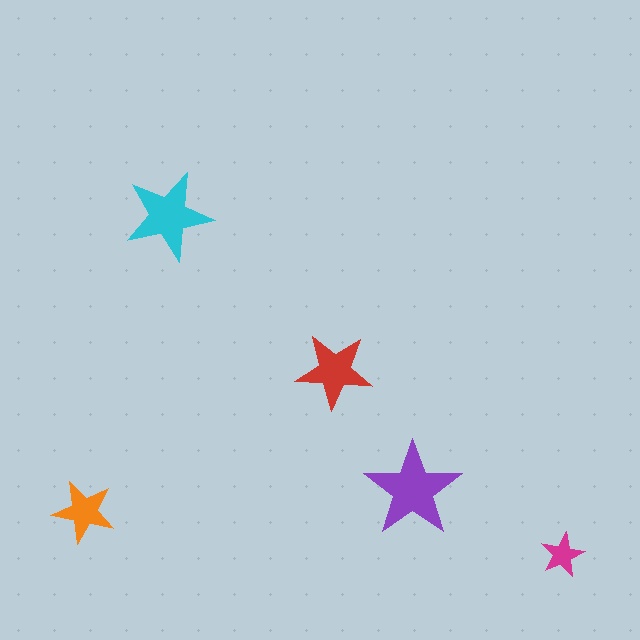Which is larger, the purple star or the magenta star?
The purple one.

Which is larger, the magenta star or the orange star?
The orange one.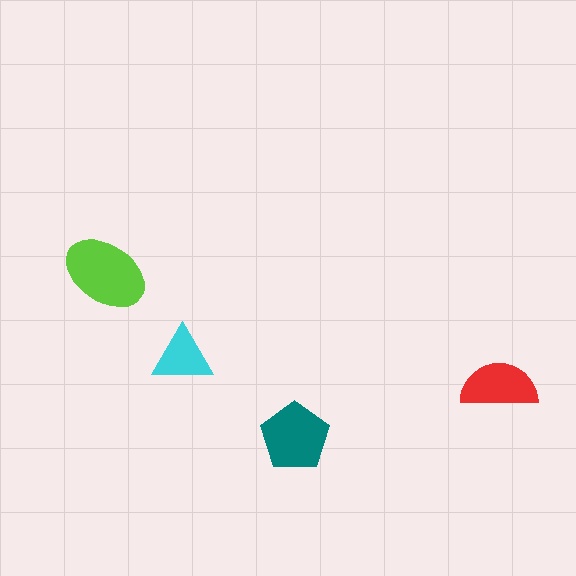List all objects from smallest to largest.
The cyan triangle, the red semicircle, the teal pentagon, the lime ellipse.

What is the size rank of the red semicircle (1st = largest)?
3rd.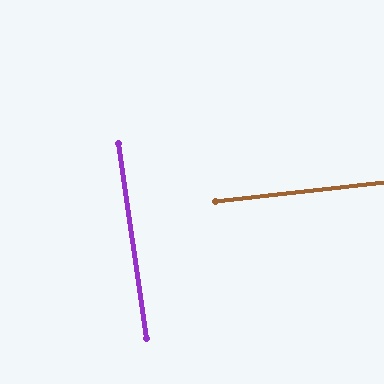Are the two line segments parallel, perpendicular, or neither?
Perpendicular — they meet at approximately 88°.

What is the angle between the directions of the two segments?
Approximately 88 degrees.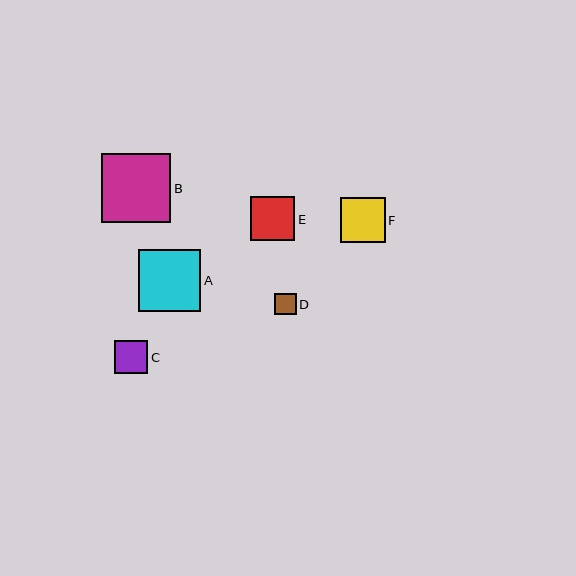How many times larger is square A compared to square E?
Square A is approximately 1.4 times the size of square E.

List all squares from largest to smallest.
From largest to smallest: B, A, F, E, C, D.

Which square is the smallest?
Square D is the smallest with a size of approximately 22 pixels.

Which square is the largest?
Square B is the largest with a size of approximately 69 pixels.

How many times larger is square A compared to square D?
Square A is approximately 2.9 times the size of square D.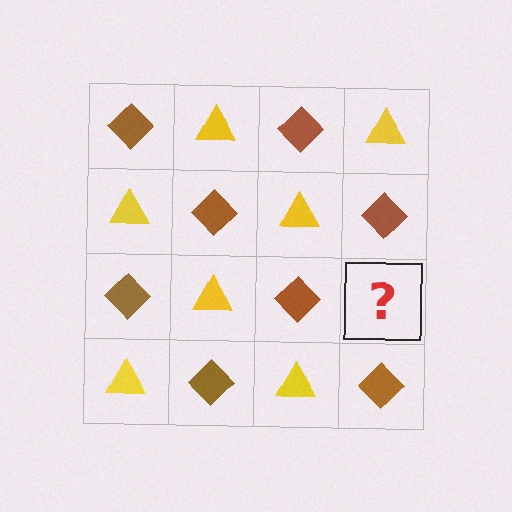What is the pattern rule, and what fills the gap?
The rule is that it alternates brown diamond and yellow triangle in a checkerboard pattern. The gap should be filled with a yellow triangle.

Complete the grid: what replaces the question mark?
The question mark should be replaced with a yellow triangle.